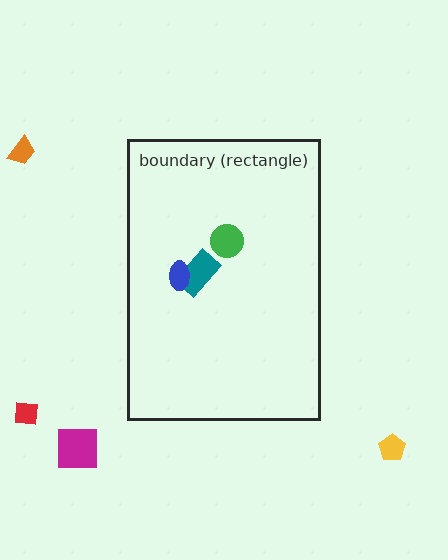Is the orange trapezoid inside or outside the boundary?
Outside.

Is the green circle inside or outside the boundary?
Inside.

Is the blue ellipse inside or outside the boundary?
Inside.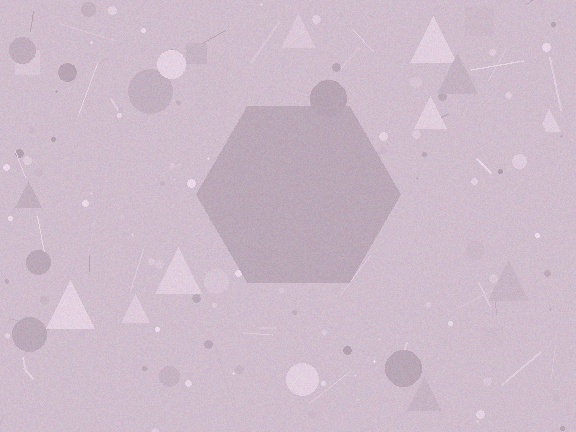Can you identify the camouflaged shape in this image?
The camouflaged shape is a hexagon.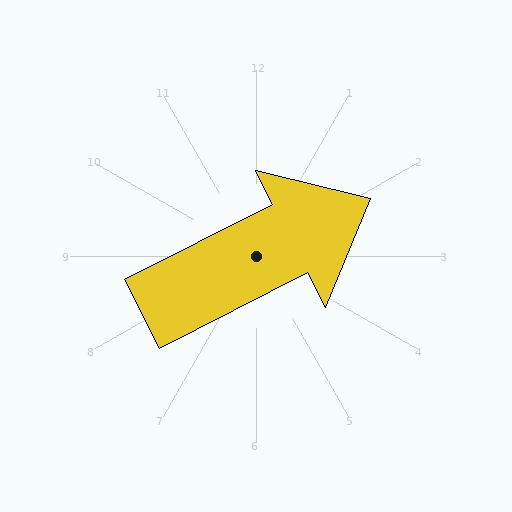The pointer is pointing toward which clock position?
Roughly 2 o'clock.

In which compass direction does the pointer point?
Northeast.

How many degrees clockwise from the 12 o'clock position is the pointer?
Approximately 63 degrees.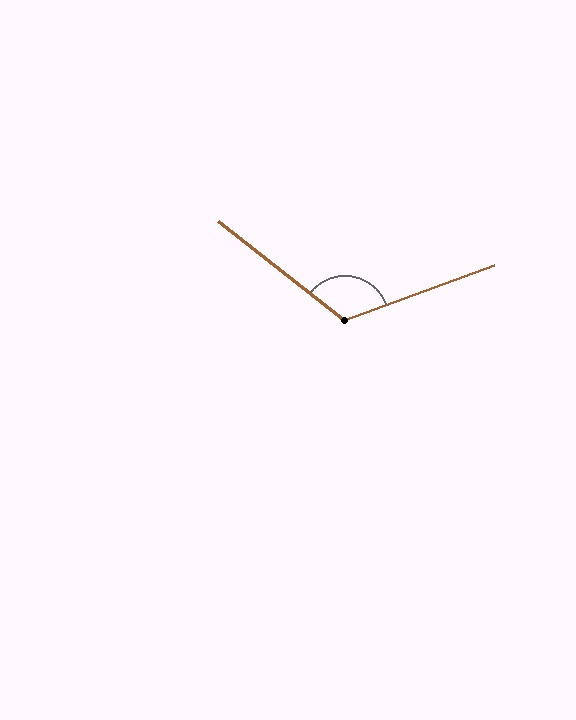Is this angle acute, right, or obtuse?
It is obtuse.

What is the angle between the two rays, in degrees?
Approximately 122 degrees.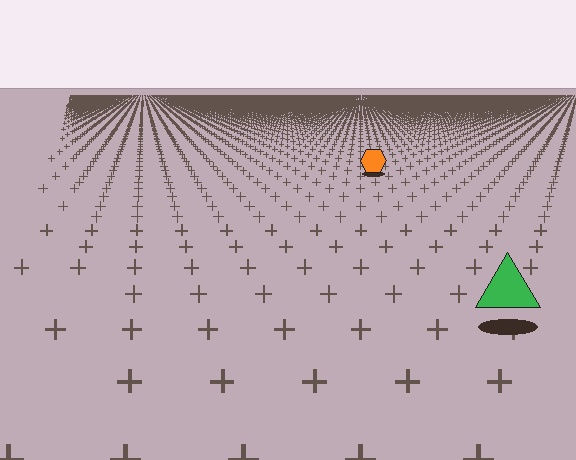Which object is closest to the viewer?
The green triangle is closest. The texture marks near it are larger and more spread out.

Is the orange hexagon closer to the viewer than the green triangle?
No. The green triangle is closer — you can tell from the texture gradient: the ground texture is coarser near it.